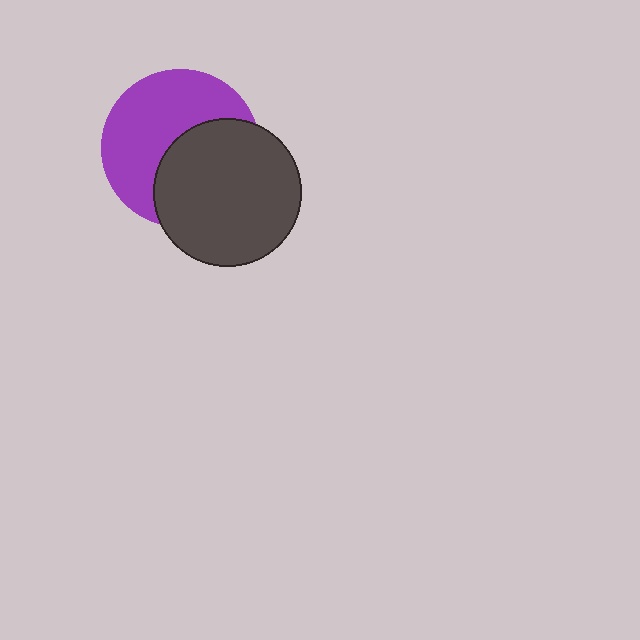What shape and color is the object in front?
The object in front is a dark gray circle.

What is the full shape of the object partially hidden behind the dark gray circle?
The partially hidden object is a purple circle.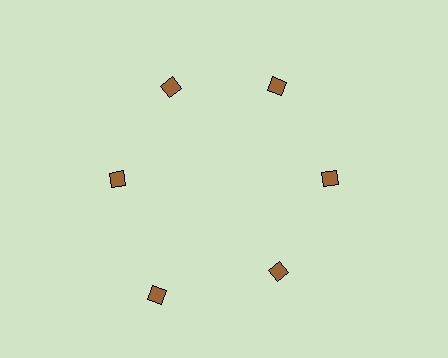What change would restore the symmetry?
The symmetry would be restored by moving it inward, back onto the ring so that all 6 diamonds sit at equal angles and equal distance from the center.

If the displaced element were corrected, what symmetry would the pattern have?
It would have 6-fold rotational symmetry — the pattern would map onto itself every 60 degrees.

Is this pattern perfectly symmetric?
No. The 6 brown diamonds are arranged in a ring, but one element near the 7 o'clock position is pushed outward from the center, breaking the 6-fold rotational symmetry.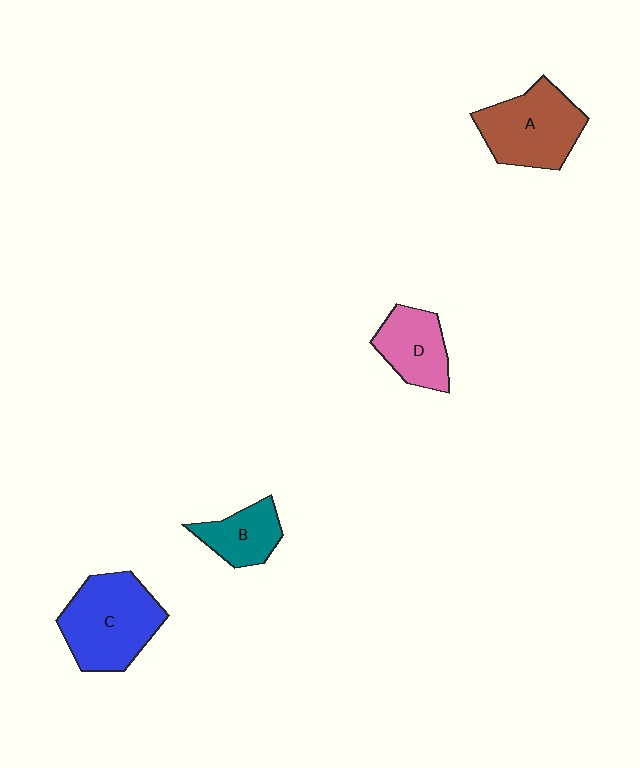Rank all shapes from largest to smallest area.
From largest to smallest: C (blue), A (brown), D (pink), B (teal).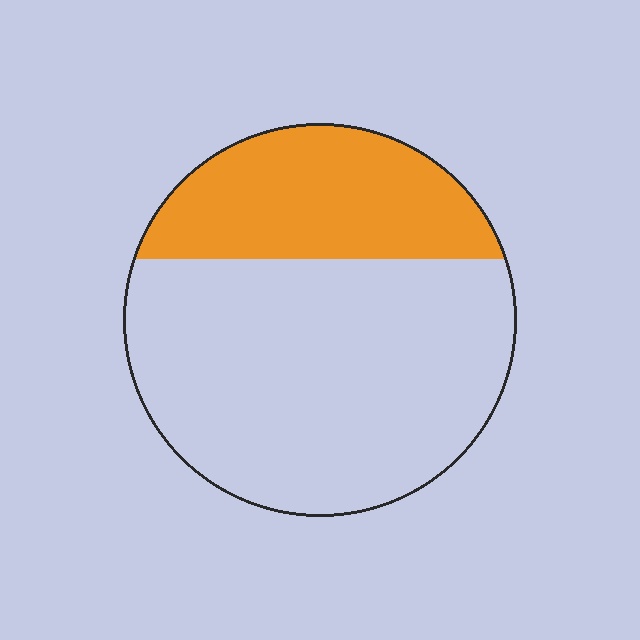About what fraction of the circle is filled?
About one third (1/3).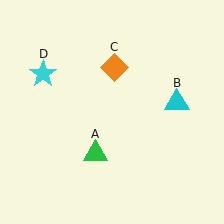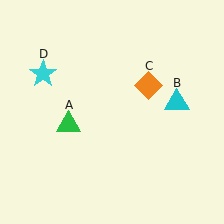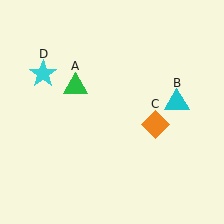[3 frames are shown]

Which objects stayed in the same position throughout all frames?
Cyan triangle (object B) and cyan star (object D) remained stationary.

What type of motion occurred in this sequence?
The green triangle (object A), orange diamond (object C) rotated clockwise around the center of the scene.